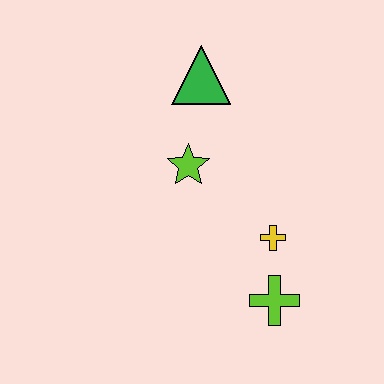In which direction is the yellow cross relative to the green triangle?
The yellow cross is below the green triangle.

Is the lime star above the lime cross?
Yes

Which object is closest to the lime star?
The green triangle is closest to the lime star.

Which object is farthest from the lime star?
The lime cross is farthest from the lime star.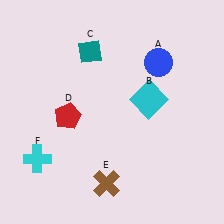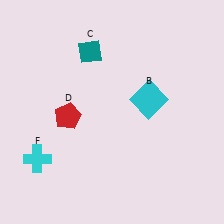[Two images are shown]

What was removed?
The blue circle (A), the brown cross (E) were removed in Image 2.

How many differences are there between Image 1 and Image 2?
There are 2 differences between the two images.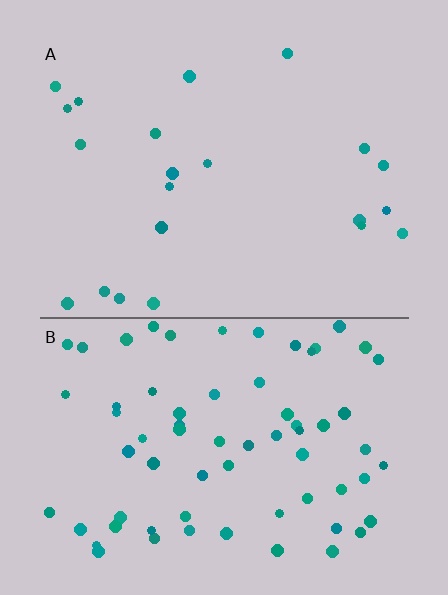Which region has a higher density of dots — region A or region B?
B (the bottom).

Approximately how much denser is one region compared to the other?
Approximately 3.2× — region B over region A.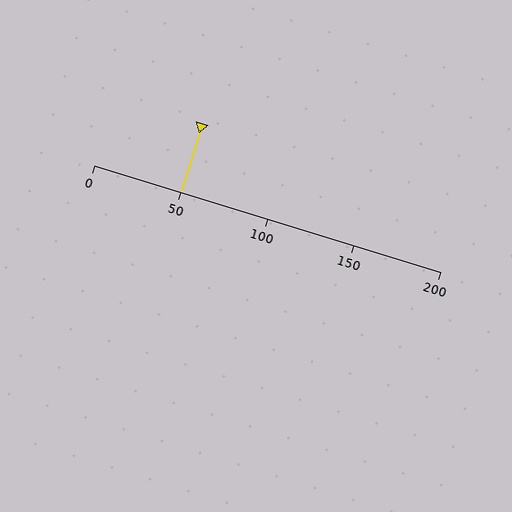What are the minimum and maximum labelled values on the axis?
The axis runs from 0 to 200.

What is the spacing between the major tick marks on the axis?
The major ticks are spaced 50 apart.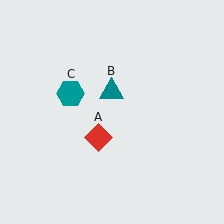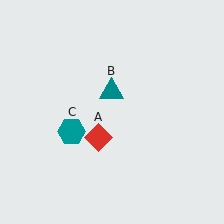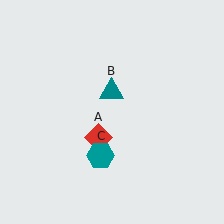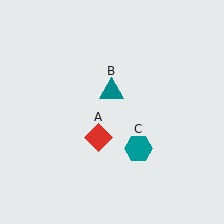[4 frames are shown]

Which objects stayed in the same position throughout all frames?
Red diamond (object A) and teal triangle (object B) remained stationary.